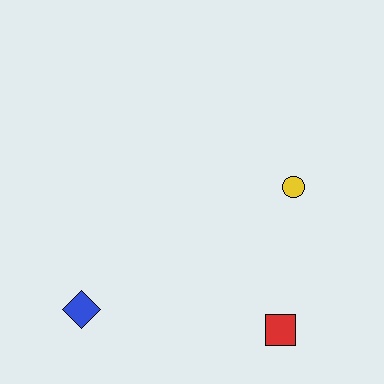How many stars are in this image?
There are no stars.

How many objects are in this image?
There are 3 objects.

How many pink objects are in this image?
There are no pink objects.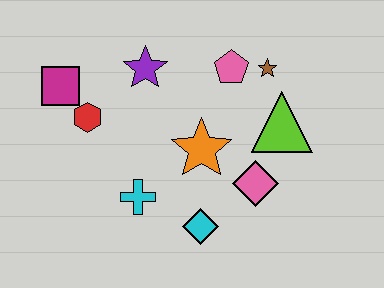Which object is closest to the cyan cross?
The cyan diamond is closest to the cyan cross.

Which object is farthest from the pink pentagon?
The magenta square is farthest from the pink pentagon.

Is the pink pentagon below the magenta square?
No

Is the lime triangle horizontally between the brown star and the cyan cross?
No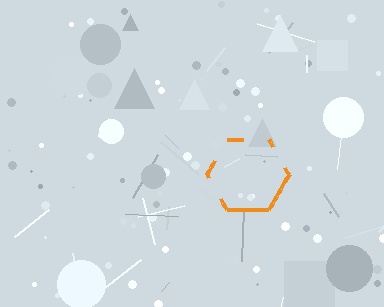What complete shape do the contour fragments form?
The contour fragments form a hexagon.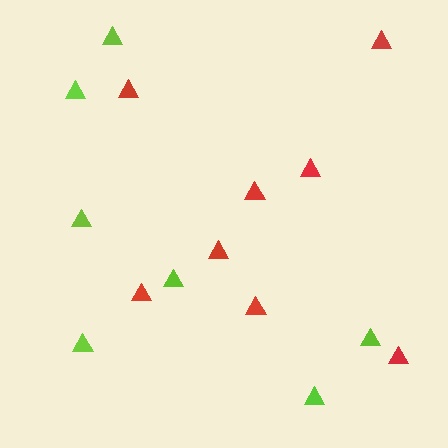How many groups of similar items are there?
There are 2 groups: one group of lime triangles (7) and one group of red triangles (8).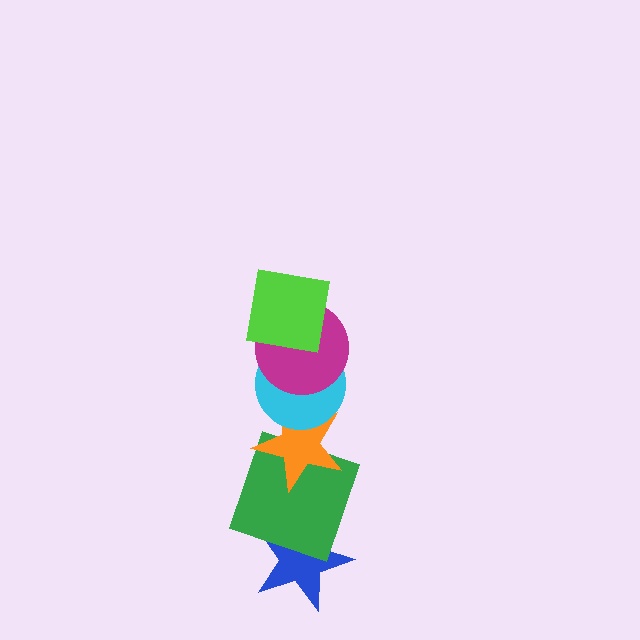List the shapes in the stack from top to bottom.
From top to bottom: the lime square, the magenta circle, the cyan circle, the orange star, the green square, the blue star.